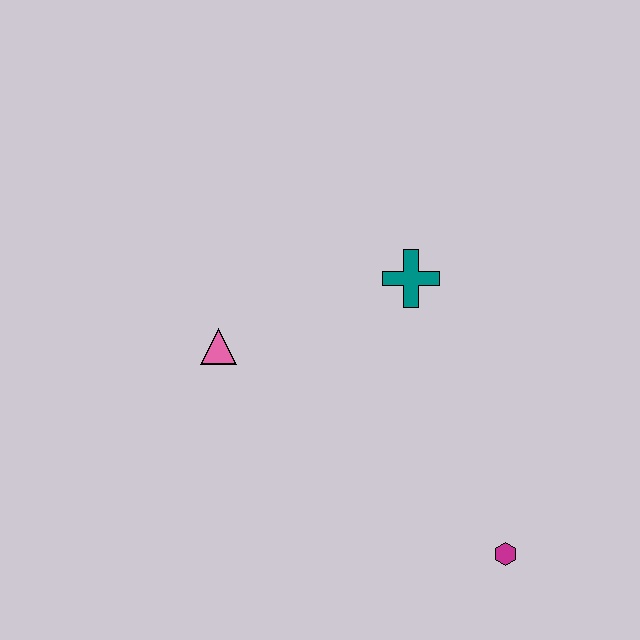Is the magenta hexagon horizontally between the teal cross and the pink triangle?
No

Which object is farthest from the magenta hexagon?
The pink triangle is farthest from the magenta hexagon.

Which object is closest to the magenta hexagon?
The teal cross is closest to the magenta hexagon.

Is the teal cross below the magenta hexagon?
No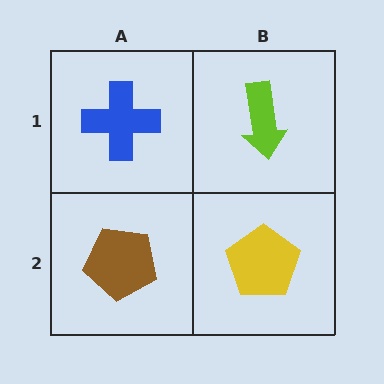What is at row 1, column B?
A lime arrow.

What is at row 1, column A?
A blue cross.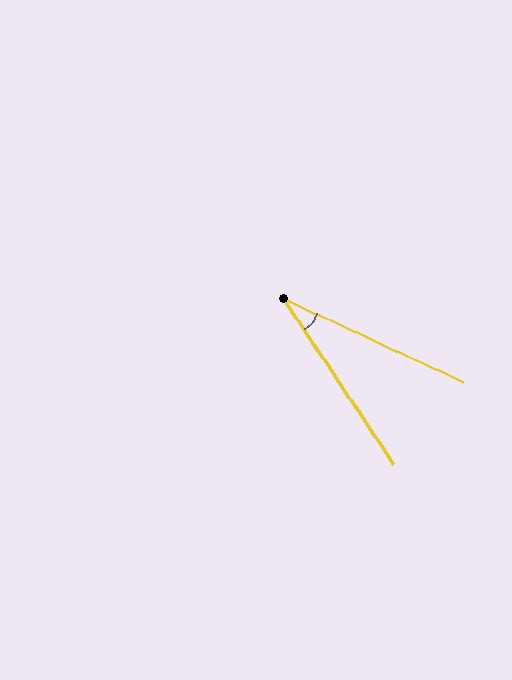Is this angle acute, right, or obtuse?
It is acute.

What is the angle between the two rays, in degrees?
Approximately 32 degrees.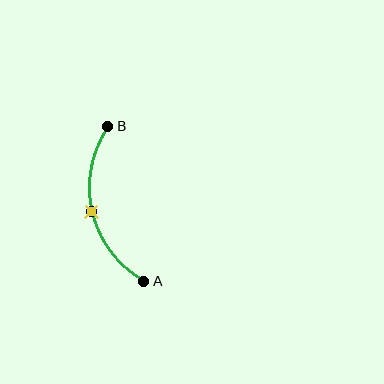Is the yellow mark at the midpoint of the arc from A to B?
Yes. The yellow mark lies on the arc at equal arc-length from both A and B — it is the arc midpoint.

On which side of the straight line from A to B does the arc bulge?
The arc bulges to the left of the straight line connecting A and B.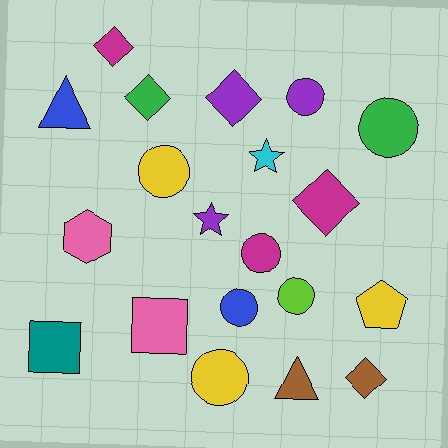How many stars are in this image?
There are 2 stars.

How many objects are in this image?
There are 20 objects.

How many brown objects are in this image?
There are 2 brown objects.